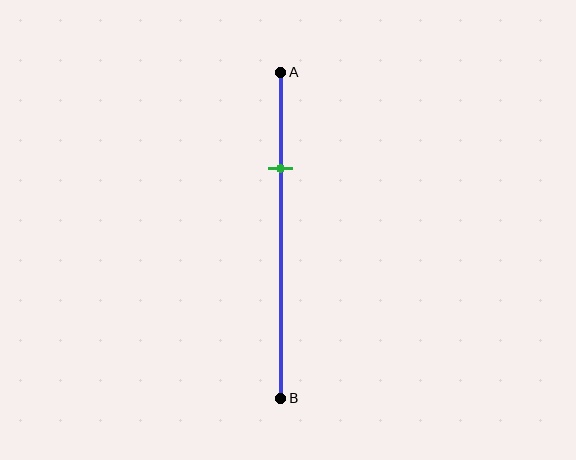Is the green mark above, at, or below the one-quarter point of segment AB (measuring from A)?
The green mark is below the one-quarter point of segment AB.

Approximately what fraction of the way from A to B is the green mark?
The green mark is approximately 30% of the way from A to B.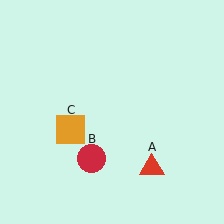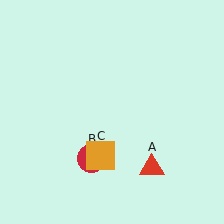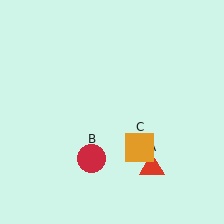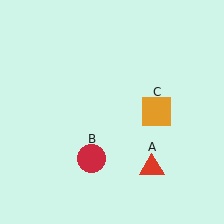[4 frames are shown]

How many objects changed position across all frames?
1 object changed position: orange square (object C).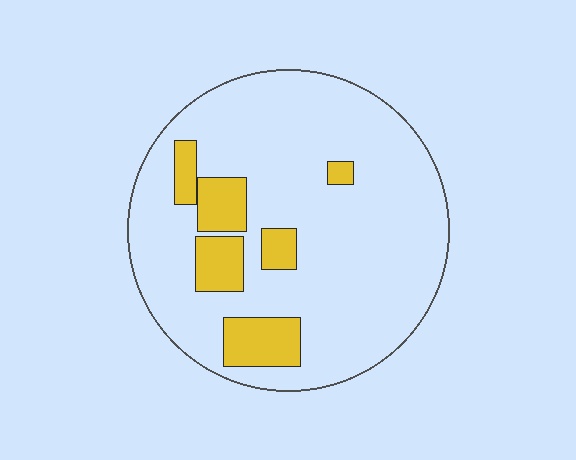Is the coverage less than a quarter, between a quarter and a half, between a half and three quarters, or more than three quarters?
Less than a quarter.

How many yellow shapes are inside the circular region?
6.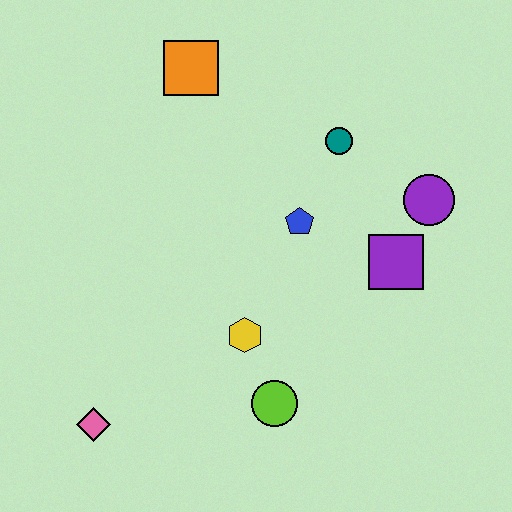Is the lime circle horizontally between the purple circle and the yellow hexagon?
Yes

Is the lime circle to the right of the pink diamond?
Yes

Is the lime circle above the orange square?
No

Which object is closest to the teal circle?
The blue pentagon is closest to the teal circle.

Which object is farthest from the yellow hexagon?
The orange square is farthest from the yellow hexagon.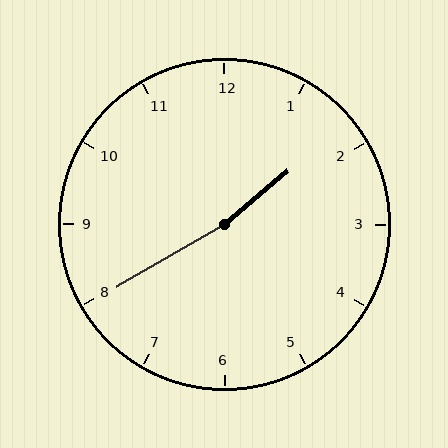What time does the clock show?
1:40.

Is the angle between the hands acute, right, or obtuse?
It is obtuse.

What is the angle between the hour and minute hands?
Approximately 170 degrees.